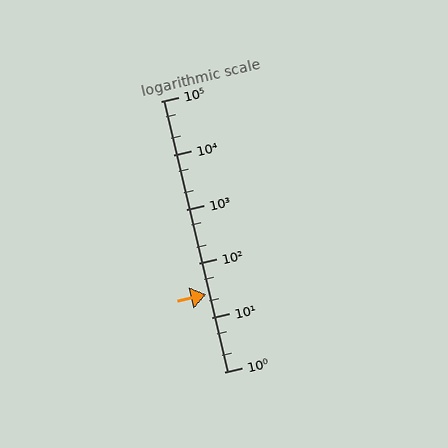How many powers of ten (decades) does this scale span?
The scale spans 5 decades, from 1 to 100000.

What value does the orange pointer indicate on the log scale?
The pointer indicates approximately 27.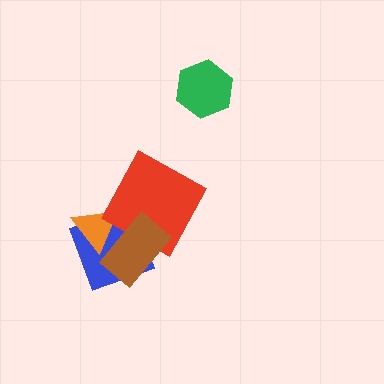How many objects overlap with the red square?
2 objects overlap with the red square.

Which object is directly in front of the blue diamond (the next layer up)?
The orange triangle is directly in front of the blue diamond.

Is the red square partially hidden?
Yes, it is partially covered by another shape.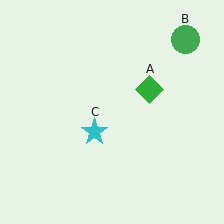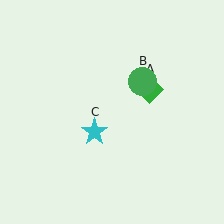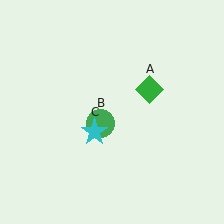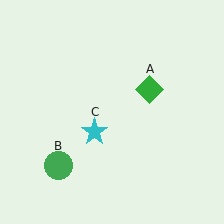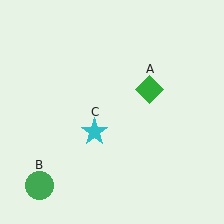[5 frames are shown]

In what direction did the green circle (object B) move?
The green circle (object B) moved down and to the left.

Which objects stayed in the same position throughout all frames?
Green diamond (object A) and cyan star (object C) remained stationary.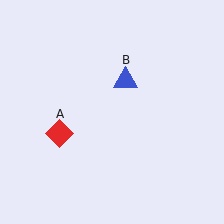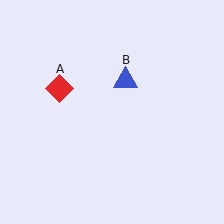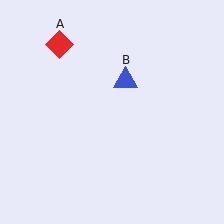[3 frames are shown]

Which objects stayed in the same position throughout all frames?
Blue triangle (object B) remained stationary.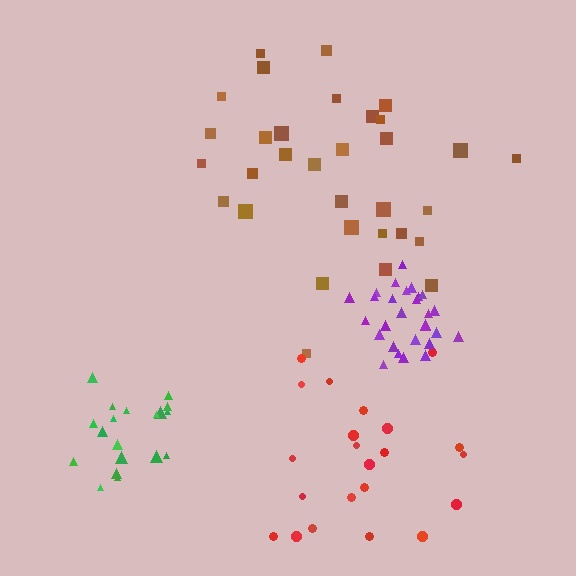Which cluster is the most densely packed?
Purple.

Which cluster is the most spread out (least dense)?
Red.